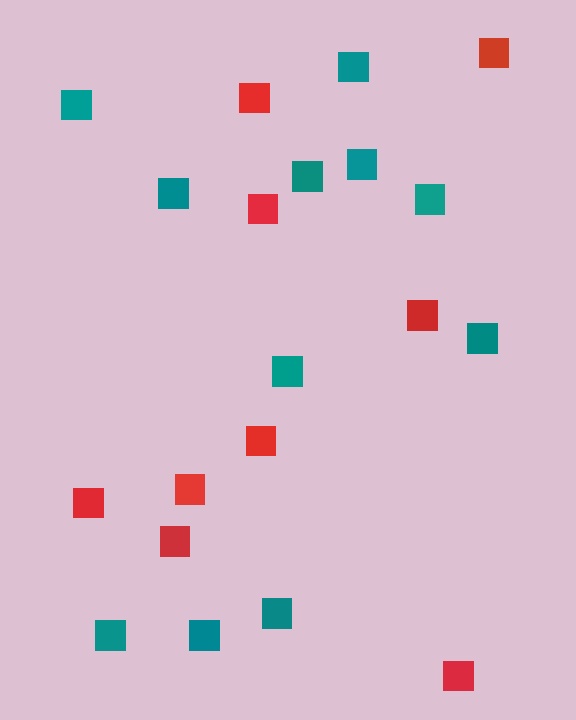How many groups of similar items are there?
There are 2 groups: one group of teal squares (11) and one group of red squares (9).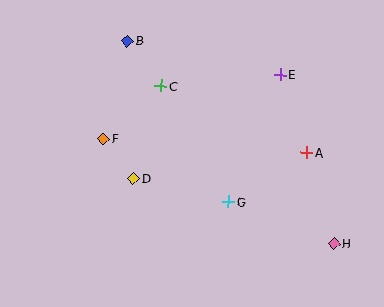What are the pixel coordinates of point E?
Point E is at (280, 75).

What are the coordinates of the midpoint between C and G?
The midpoint between C and G is at (195, 144).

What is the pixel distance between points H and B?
The distance between H and B is 290 pixels.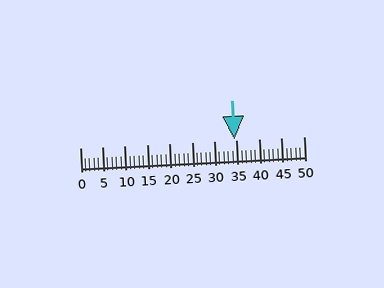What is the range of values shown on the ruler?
The ruler shows values from 0 to 50.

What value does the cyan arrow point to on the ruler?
The cyan arrow points to approximately 34.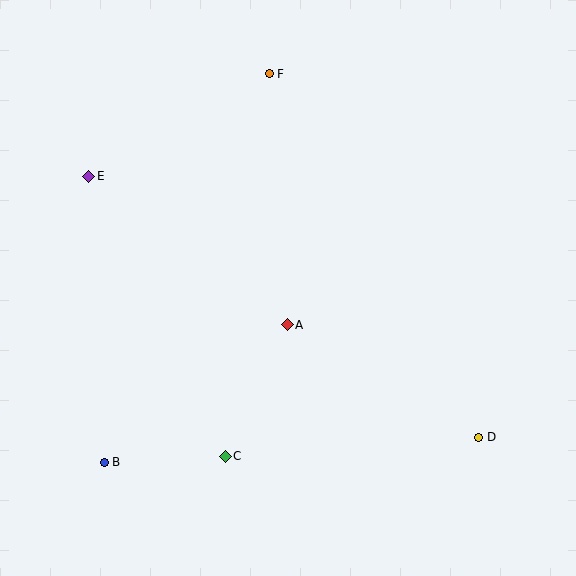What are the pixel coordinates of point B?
Point B is at (104, 462).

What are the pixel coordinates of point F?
Point F is at (269, 74).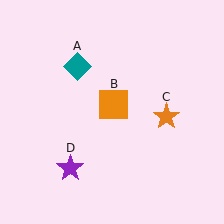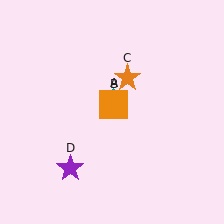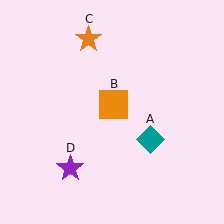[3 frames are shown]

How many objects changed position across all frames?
2 objects changed position: teal diamond (object A), orange star (object C).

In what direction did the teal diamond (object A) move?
The teal diamond (object A) moved down and to the right.